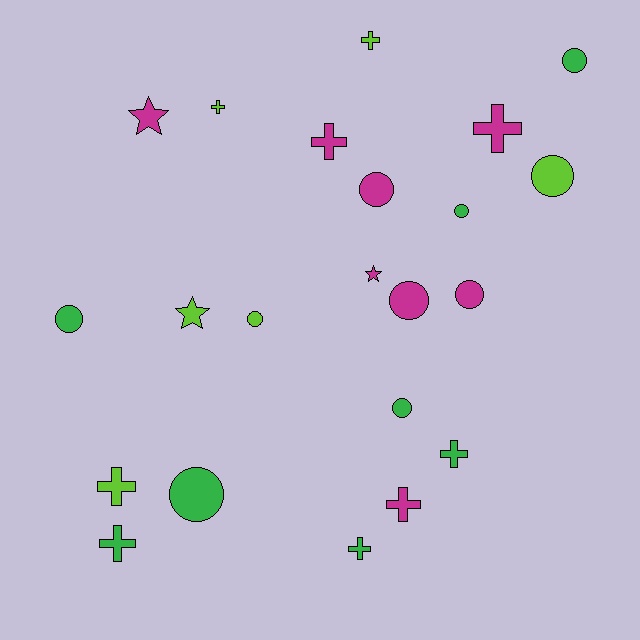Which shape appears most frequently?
Circle, with 10 objects.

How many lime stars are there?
There is 1 lime star.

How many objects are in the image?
There are 22 objects.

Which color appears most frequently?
Magenta, with 8 objects.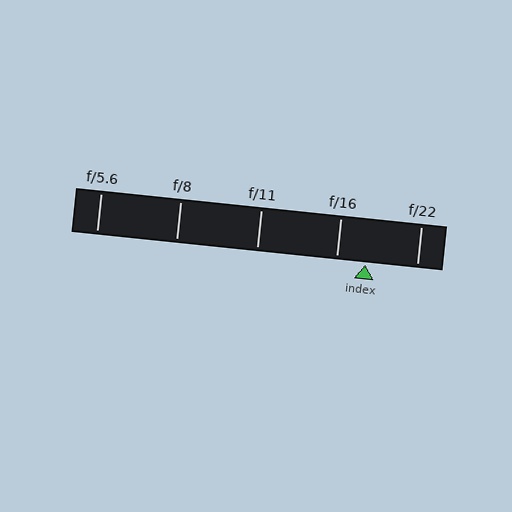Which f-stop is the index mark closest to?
The index mark is closest to f/16.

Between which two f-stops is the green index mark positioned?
The index mark is between f/16 and f/22.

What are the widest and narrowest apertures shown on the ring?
The widest aperture shown is f/5.6 and the narrowest is f/22.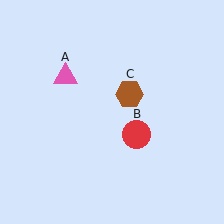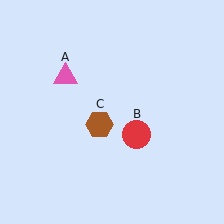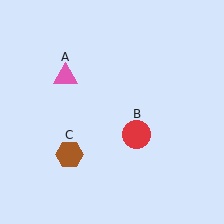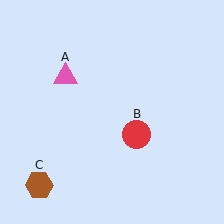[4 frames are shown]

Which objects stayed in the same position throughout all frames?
Pink triangle (object A) and red circle (object B) remained stationary.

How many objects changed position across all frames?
1 object changed position: brown hexagon (object C).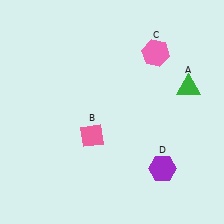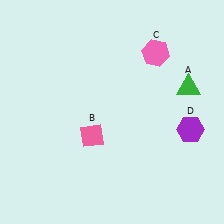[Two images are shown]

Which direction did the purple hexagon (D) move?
The purple hexagon (D) moved up.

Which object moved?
The purple hexagon (D) moved up.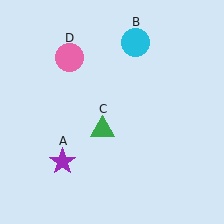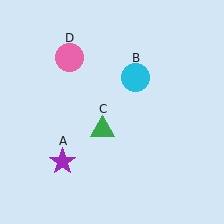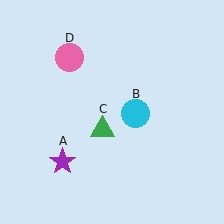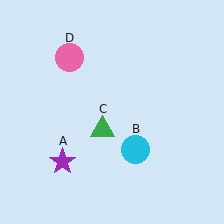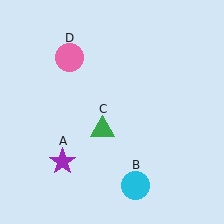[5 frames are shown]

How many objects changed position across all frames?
1 object changed position: cyan circle (object B).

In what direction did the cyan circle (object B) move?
The cyan circle (object B) moved down.